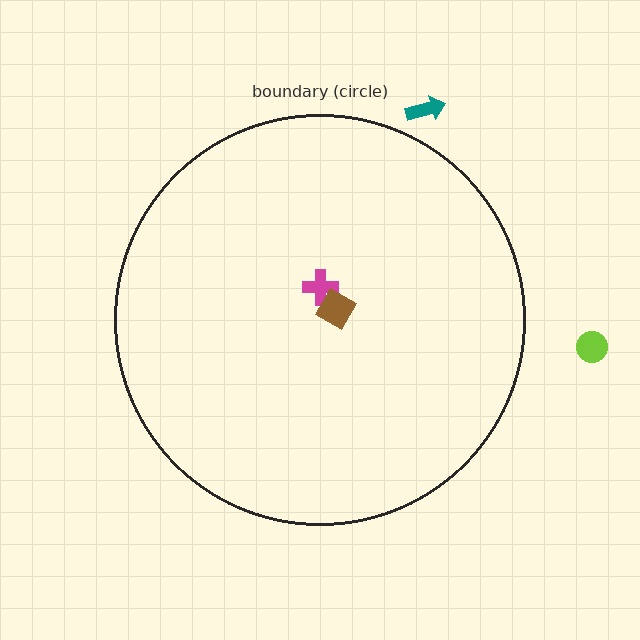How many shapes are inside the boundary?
2 inside, 2 outside.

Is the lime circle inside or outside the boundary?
Outside.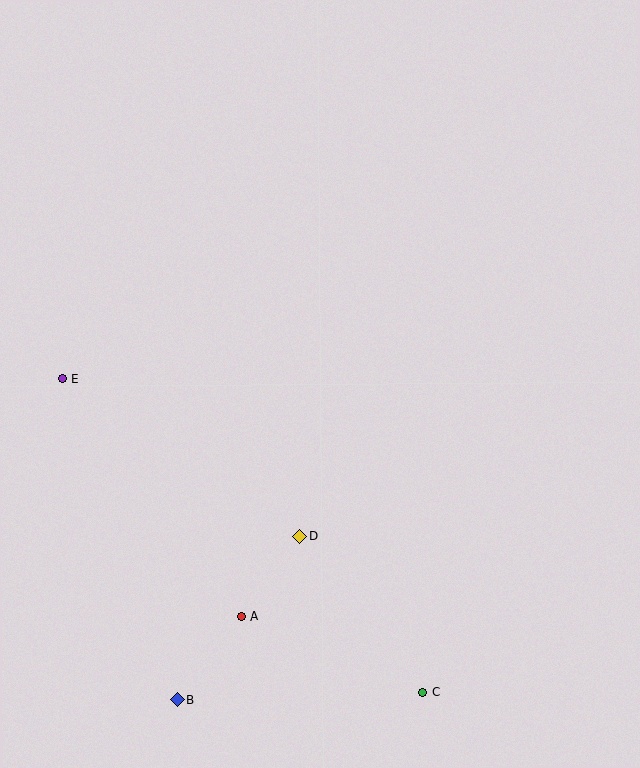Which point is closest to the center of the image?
Point D at (300, 537) is closest to the center.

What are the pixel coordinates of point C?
Point C is at (423, 693).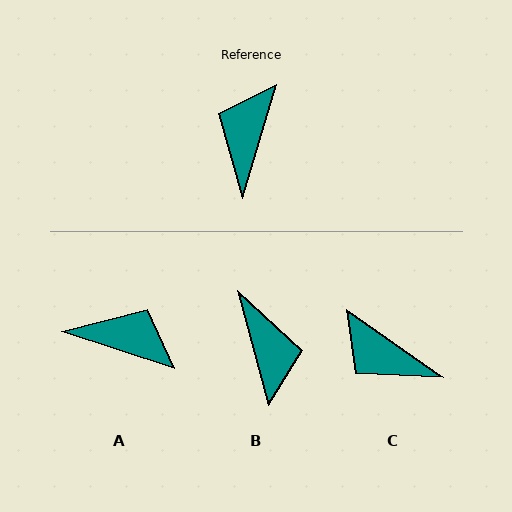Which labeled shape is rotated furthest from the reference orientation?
B, about 149 degrees away.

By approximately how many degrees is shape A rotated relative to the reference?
Approximately 91 degrees clockwise.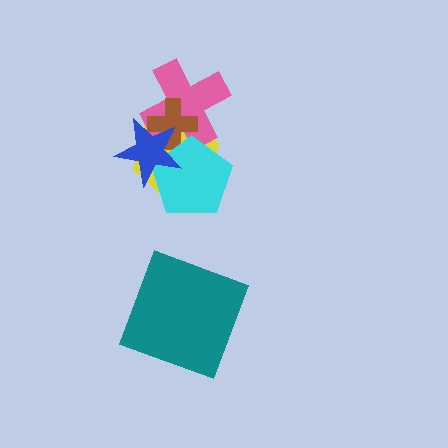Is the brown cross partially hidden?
Yes, it is partially covered by another shape.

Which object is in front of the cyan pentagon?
The blue star is in front of the cyan pentagon.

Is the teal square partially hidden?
No, no other shape covers it.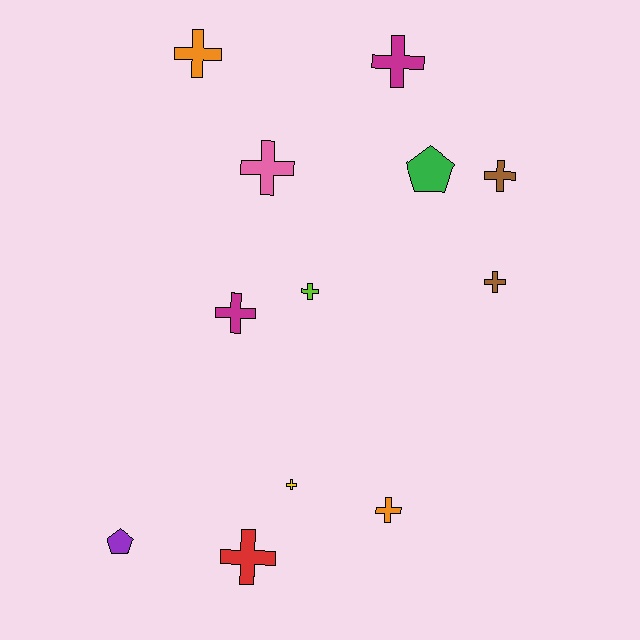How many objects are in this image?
There are 12 objects.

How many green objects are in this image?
There is 1 green object.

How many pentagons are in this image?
There are 2 pentagons.